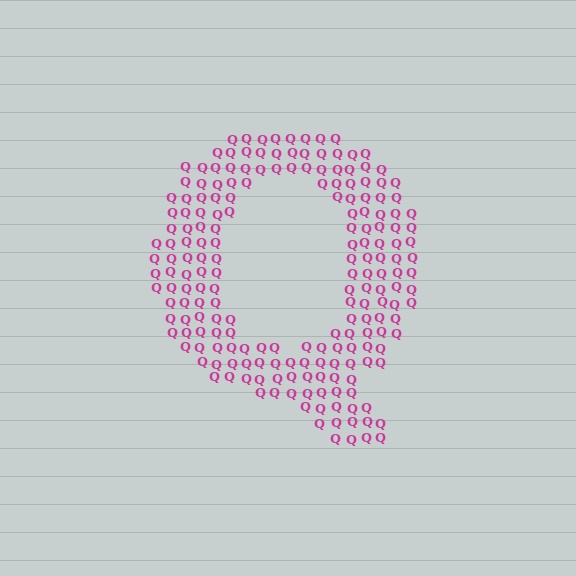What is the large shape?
The large shape is the letter Q.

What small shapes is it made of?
It is made of small letter Q's.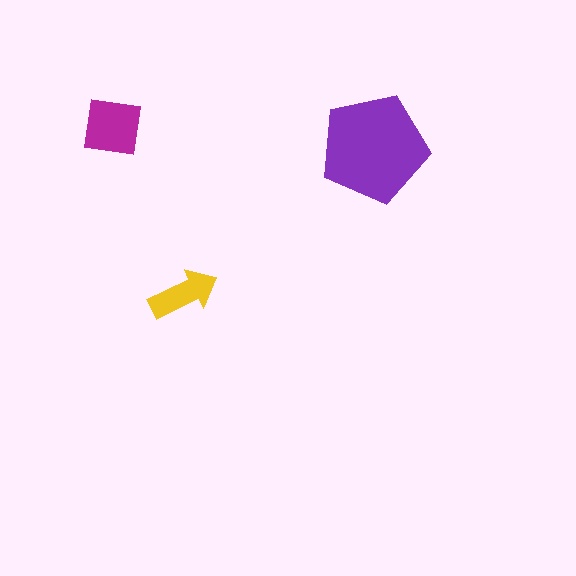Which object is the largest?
The purple pentagon.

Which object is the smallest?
The yellow arrow.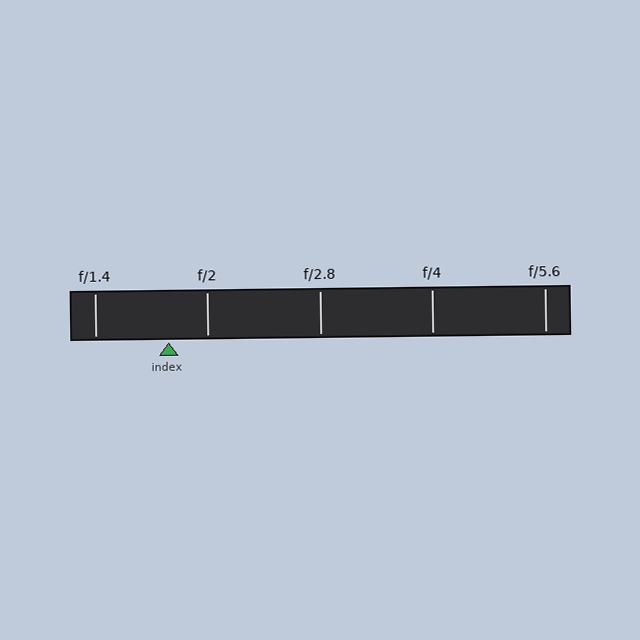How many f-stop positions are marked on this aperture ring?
There are 5 f-stop positions marked.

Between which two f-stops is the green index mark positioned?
The index mark is between f/1.4 and f/2.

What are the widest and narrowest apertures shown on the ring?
The widest aperture shown is f/1.4 and the narrowest is f/5.6.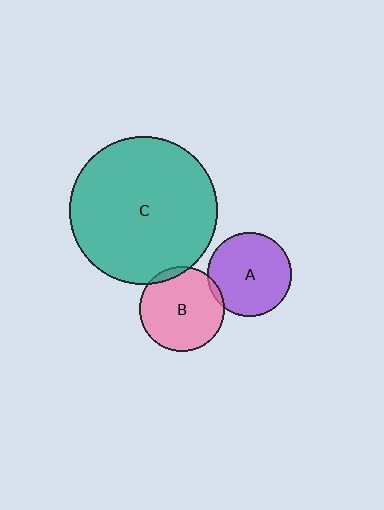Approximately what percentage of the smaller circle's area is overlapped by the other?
Approximately 5%.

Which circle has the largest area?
Circle C (teal).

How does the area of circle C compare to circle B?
Approximately 3.0 times.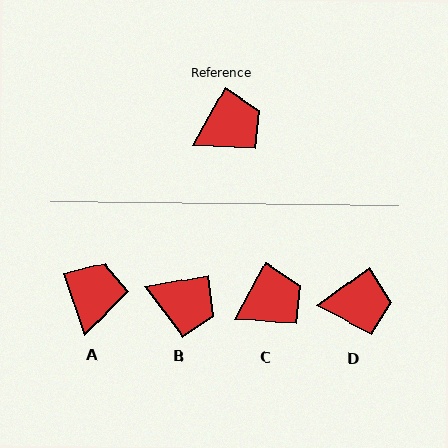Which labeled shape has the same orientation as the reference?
C.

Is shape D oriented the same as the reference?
No, it is off by about 25 degrees.